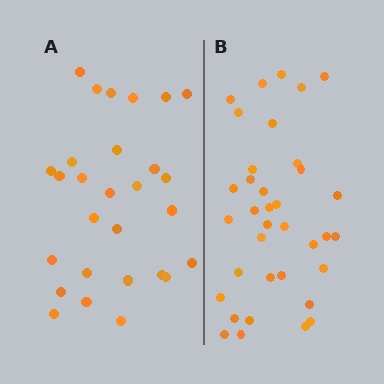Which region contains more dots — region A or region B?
Region B (the right region) has more dots.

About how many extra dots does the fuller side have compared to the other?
Region B has roughly 8 or so more dots than region A.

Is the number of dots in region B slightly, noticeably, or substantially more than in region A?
Region B has noticeably more, but not dramatically so. The ratio is roughly 1.3 to 1.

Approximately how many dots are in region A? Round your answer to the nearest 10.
About 30 dots. (The exact count is 28, which rounds to 30.)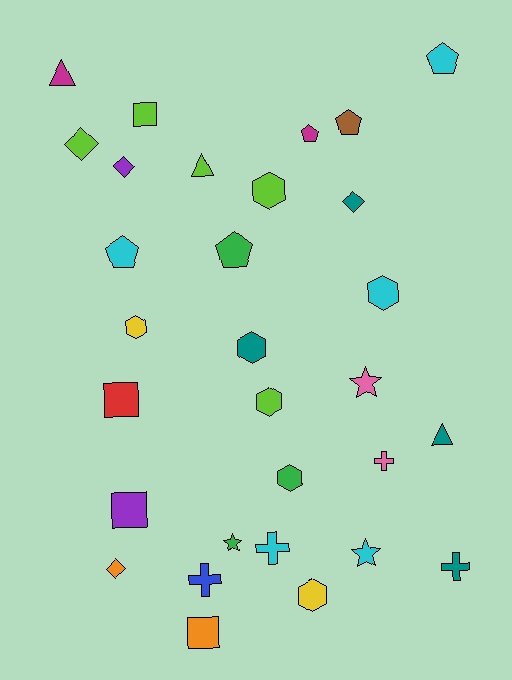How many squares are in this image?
There are 4 squares.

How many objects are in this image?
There are 30 objects.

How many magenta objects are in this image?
There are 2 magenta objects.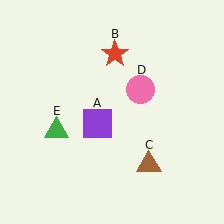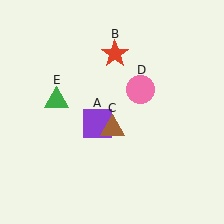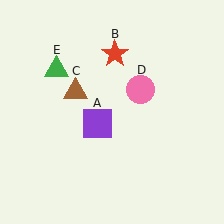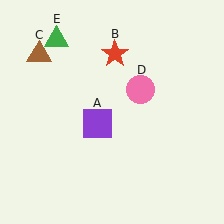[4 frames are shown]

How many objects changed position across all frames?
2 objects changed position: brown triangle (object C), green triangle (object E).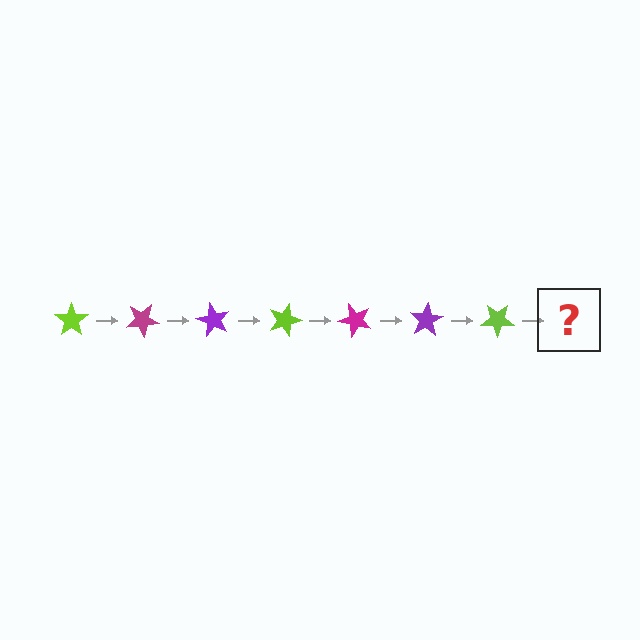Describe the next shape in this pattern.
It should be a magenta star, rotated 210 degrees from the start.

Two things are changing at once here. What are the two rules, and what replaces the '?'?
The two rules are that it rotates 30 degrees each step and the color cycles through lime, magenta, and purple. The '?' should be a magenta star, rotated 210 degrees from the start.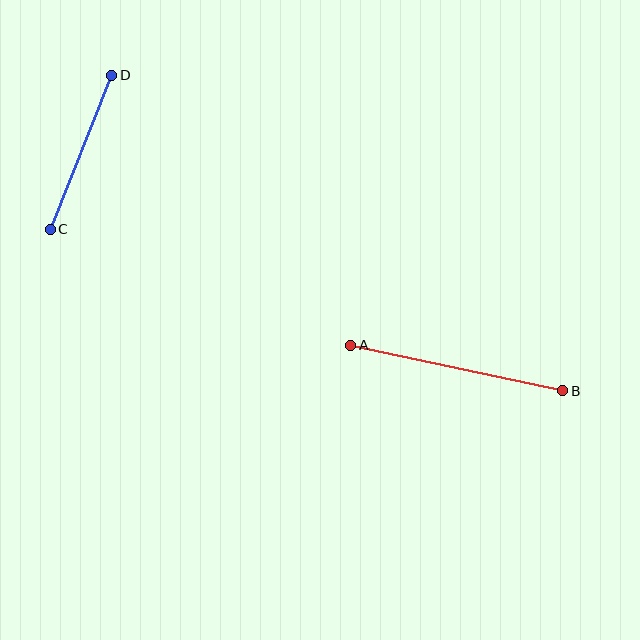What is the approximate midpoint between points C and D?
The midpoint is at approximately (81, 152) pixels.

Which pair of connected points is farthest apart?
Points A and B are farthest apart.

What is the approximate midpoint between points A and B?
The midpoint is at approximately (457, 368) pixels.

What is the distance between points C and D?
The distance is approximately 166 pixels.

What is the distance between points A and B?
The distance is approximately 217 pixels.